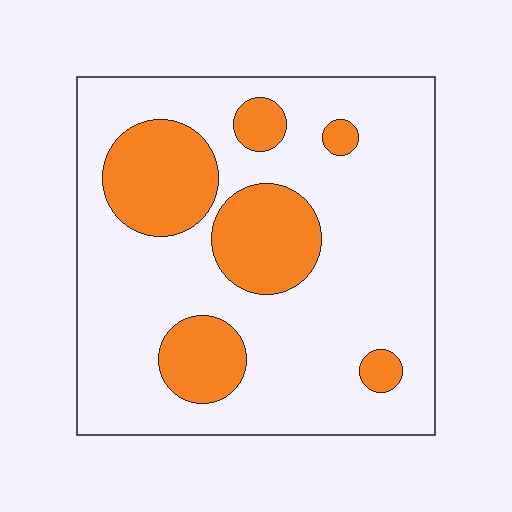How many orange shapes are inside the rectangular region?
6.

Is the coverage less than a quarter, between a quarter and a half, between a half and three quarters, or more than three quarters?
Less than a quarter.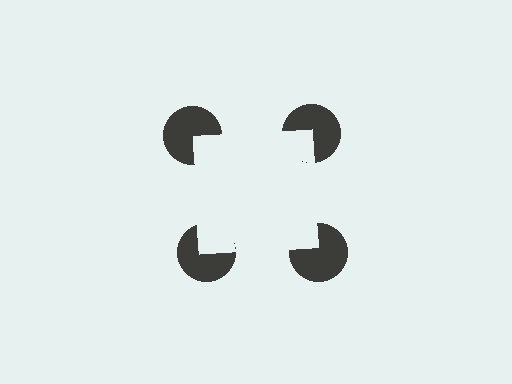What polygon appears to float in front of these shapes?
An illusory square — its edges are inferred from the aligned wedge cuts in the pac-man discs, not physically drawn.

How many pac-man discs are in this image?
There are 4 — one at each vertex of the illusory square.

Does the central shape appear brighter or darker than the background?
It typically appears slightly brighter than the background, even though no actual brightness change is drawn.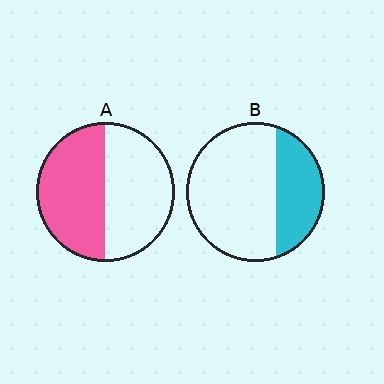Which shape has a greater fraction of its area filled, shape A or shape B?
Shape A.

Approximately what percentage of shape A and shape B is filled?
A is approximately 50% and B is approximately 30%.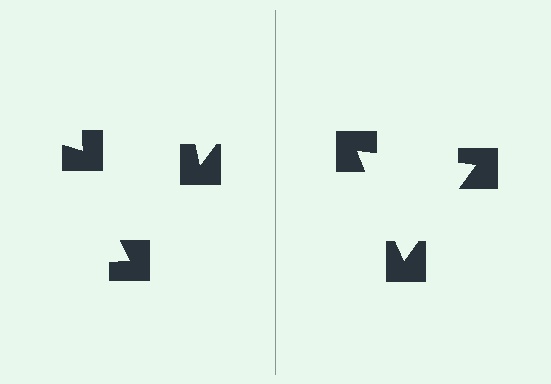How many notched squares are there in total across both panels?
6 — 3 on each side.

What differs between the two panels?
The notched squares are positioned identically on both sides; only the wedge orientations differ. On the right they align to a triangle; on the left they are misaligned.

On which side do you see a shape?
An illusory triangle appears on the right side. On the left side the wedge cuts are rotated, so no coherent shape forms.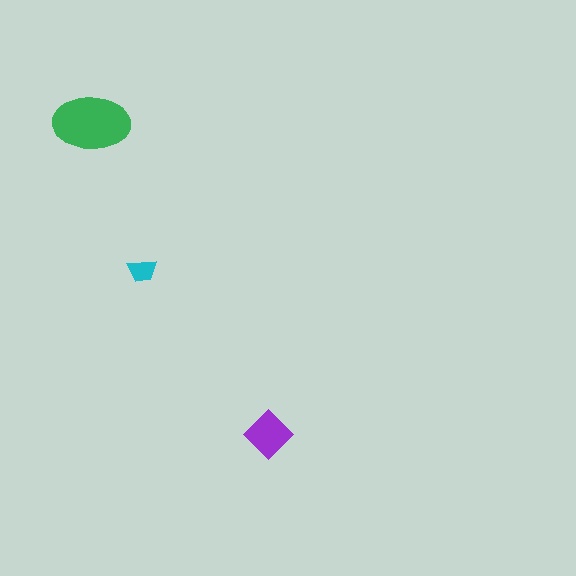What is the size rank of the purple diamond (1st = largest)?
2nd.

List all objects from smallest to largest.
The cyan trapezoid, the purple diamond, the green ellipse.